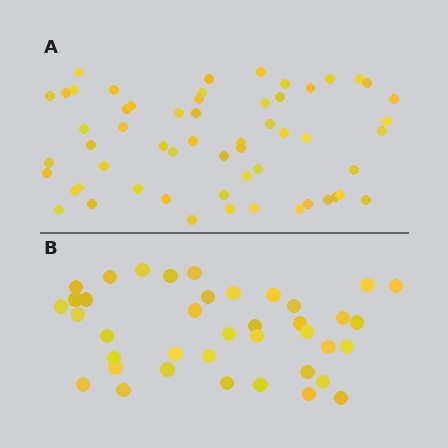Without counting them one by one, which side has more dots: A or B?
Region A (the top region) has more dots.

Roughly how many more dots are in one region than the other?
Region A has approximately 20 more dots than region B.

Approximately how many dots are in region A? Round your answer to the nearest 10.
About 60 dots. (The exact count is 57, which rounds to 60.)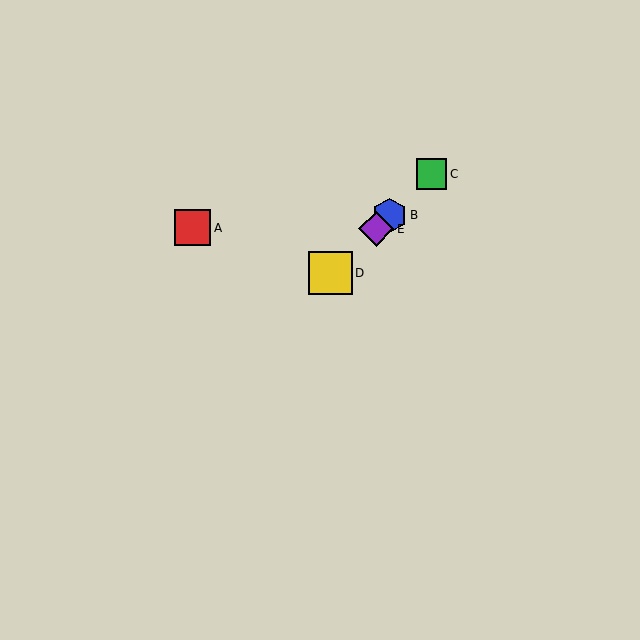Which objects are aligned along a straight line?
Objects B, C, D, E are aligned along a straight line.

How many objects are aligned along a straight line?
4 objects (B, C, D, E) are aligned along a straight line.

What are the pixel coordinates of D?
Object D is at (331, 273).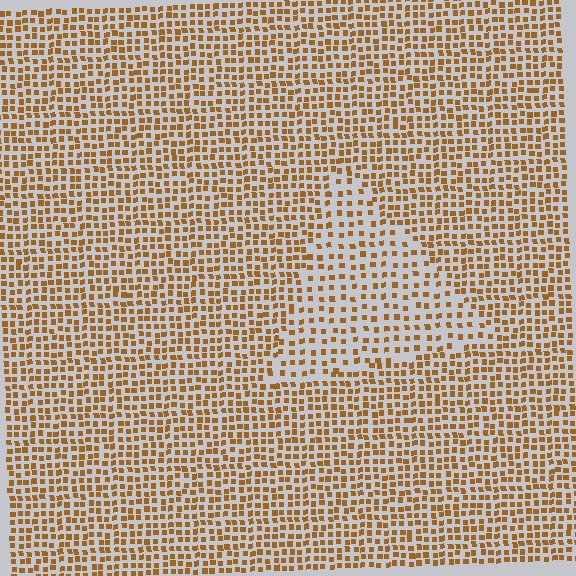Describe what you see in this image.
The image contains small brown elements arranged at two different densities. A triangle-shaped region is visible where the elements are less densely packed than the surrounding area.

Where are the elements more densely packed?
The elements are more densely packed outside the triangle boundary.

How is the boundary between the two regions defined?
The boundary is defined by a change in element density (approximately 1.8x ratio). All elements are the same color, size, and shape.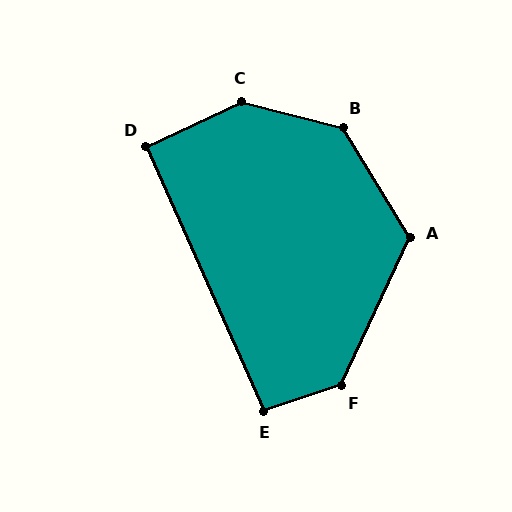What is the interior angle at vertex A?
Approximately 124 degrees (obtuse).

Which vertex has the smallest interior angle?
D, at approximately 91 degrees.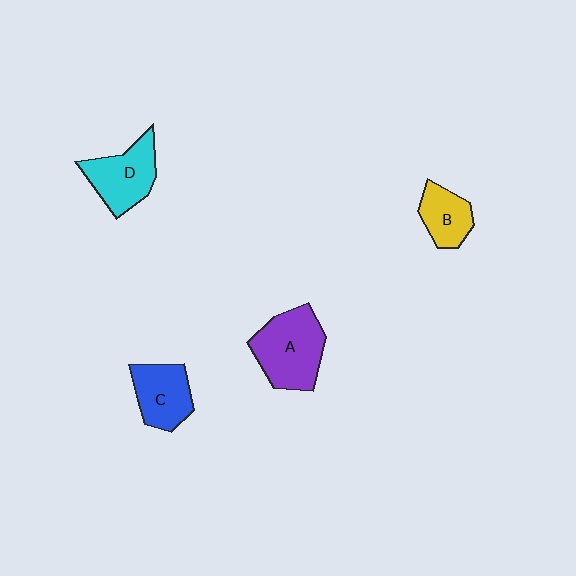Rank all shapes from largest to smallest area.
From largest to smallest: A (purple), D (cyan), C (blue), B (yellow).